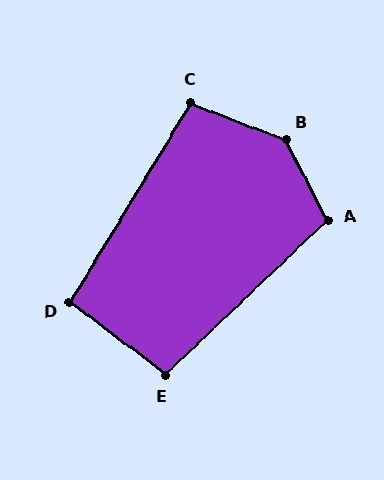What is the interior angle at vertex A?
Approximately 106 degrees (obtuse).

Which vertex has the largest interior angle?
B, at approximately 139 degrees.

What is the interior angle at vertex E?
Approximately 99 degrees (obtuse).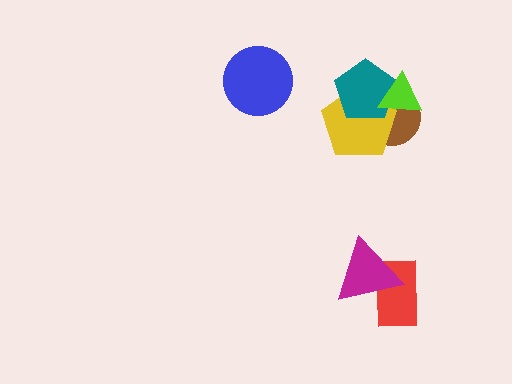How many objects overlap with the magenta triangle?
1 object overlaps with the magenta triangle.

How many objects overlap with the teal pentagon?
3 objects overlap with the teal pentagon.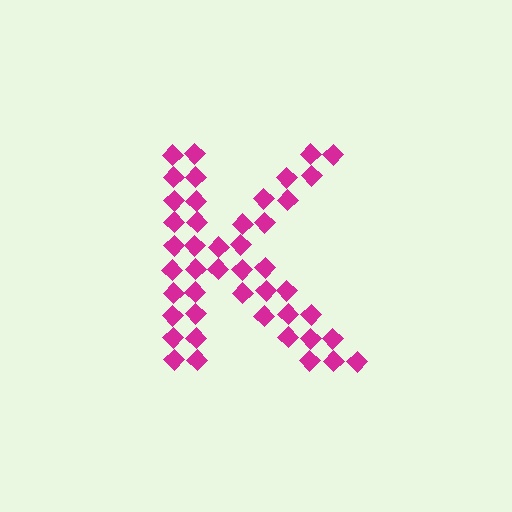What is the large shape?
The large shape is the letter K.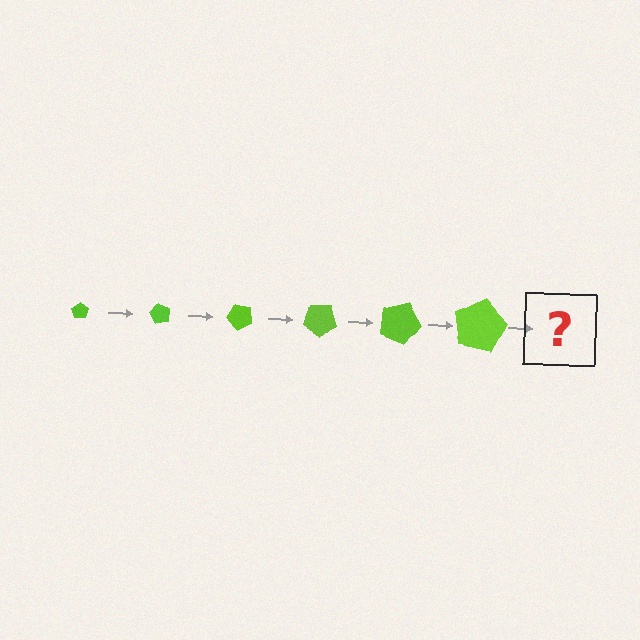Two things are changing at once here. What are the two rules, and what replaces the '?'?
The two rules are that the pentagon grows larger each step and it rotates 60 degrees each step. The '?' should be a pentagon, larger than the previous one and rotated 360 degrees from the start.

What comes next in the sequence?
The next element should be a pentagon, larger than the previous one and rotated 360 degrees from the start.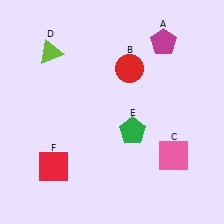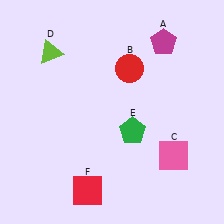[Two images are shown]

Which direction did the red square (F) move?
The red square (F) moved right.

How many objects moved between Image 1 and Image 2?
1 object moved between the two images.